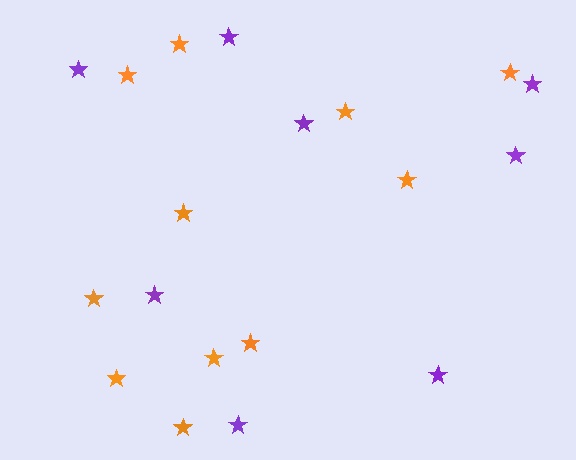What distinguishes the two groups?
There are 2 groups: one group of orange stars (11) and one group of purple stars (8).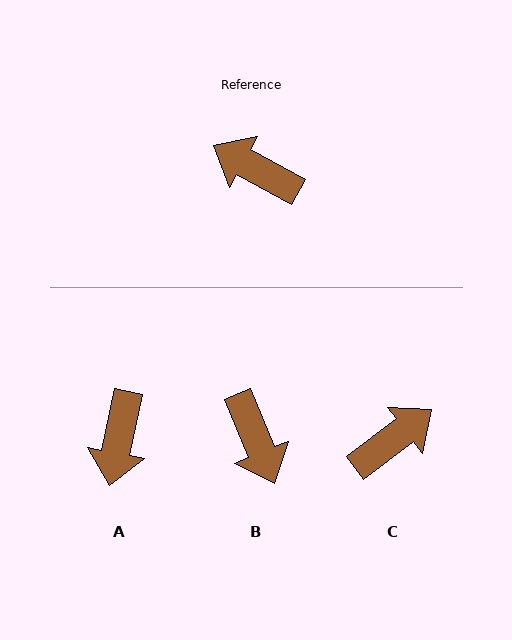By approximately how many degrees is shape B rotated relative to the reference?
Approximately 142 degrees counter-clockwise.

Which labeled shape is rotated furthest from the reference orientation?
B, about 142 degrees away.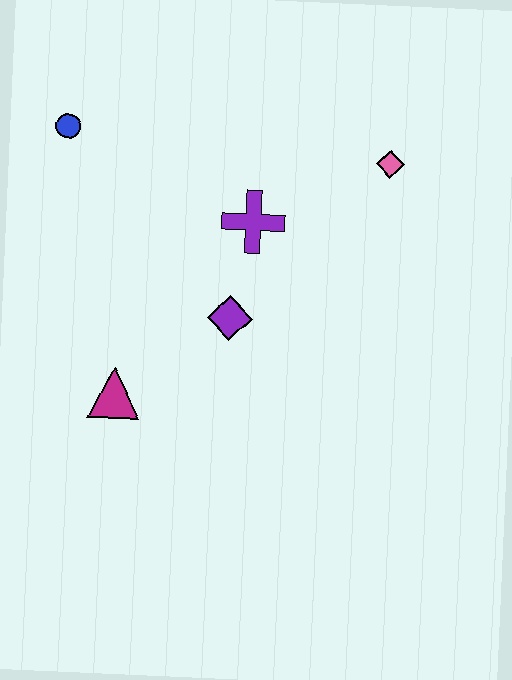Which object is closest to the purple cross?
The purple diamond is closest to the purple cross.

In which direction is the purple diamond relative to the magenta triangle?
The purple diamond is to the right of the magenta triangle.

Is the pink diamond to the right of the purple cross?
Yes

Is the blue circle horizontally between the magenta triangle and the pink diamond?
No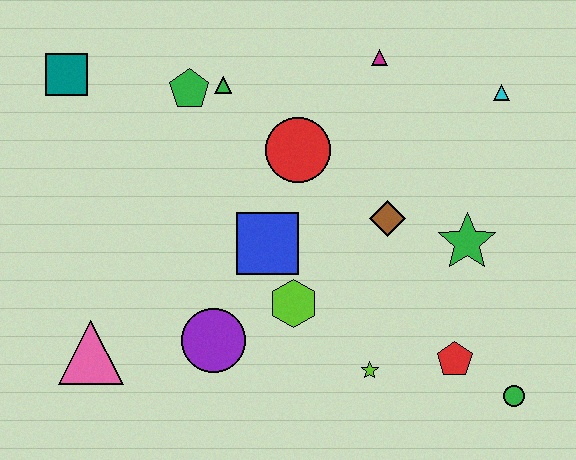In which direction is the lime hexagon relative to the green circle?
The lime hexagon is to the left of the green circle.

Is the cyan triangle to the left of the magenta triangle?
No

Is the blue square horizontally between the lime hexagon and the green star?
No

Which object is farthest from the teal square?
The green circle is farthest from the teal square.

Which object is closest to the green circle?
The red pentagon is closest to the green circle.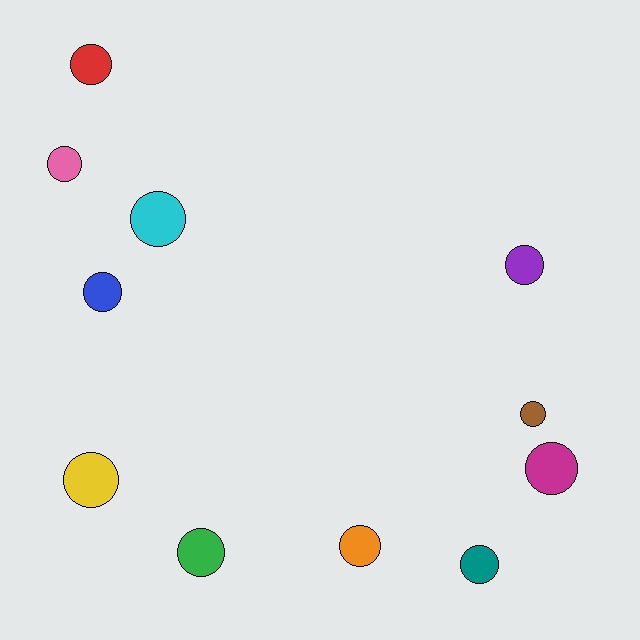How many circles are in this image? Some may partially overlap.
There are 11 circles.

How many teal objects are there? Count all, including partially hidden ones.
There is 1 teal object.